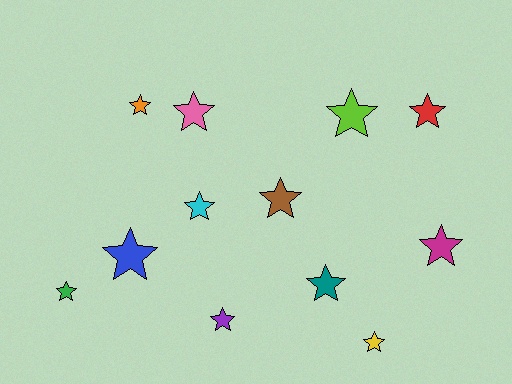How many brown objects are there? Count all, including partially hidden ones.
There is 1 brown object.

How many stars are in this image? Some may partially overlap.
There are 12 stars.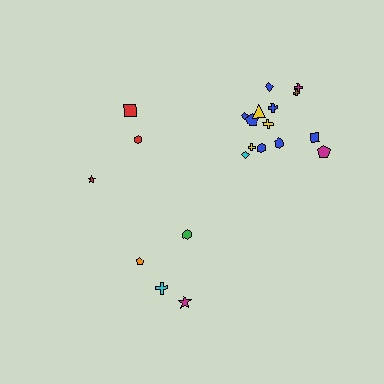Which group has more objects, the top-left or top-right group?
The top-right group.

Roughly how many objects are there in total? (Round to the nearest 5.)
Roughly 20 objects in total.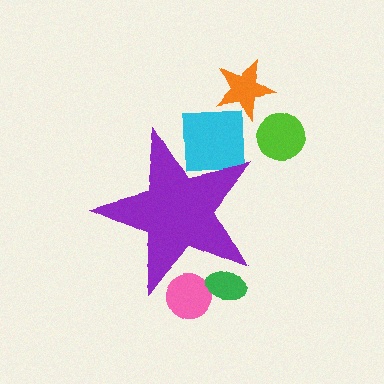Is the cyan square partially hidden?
Yes, the cyan square is partially hidden behind the purple star.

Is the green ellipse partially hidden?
Yes, the green ellipse is partially hidden behind the purple star.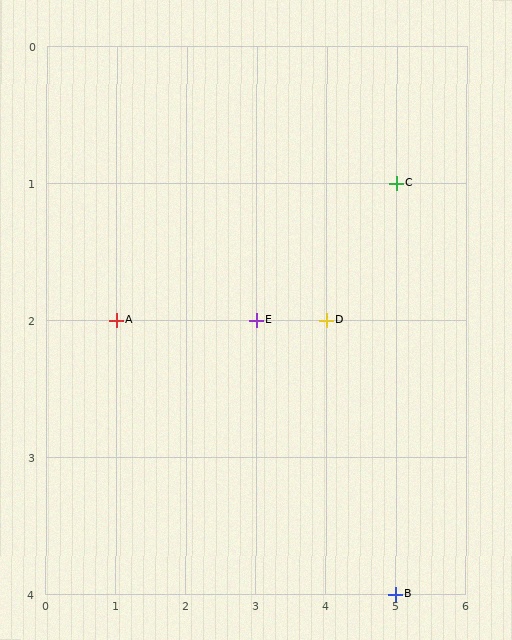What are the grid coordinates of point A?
Point A is at grid coordinates (1, 2).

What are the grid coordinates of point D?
Point D is at grid coordinates (4, 2).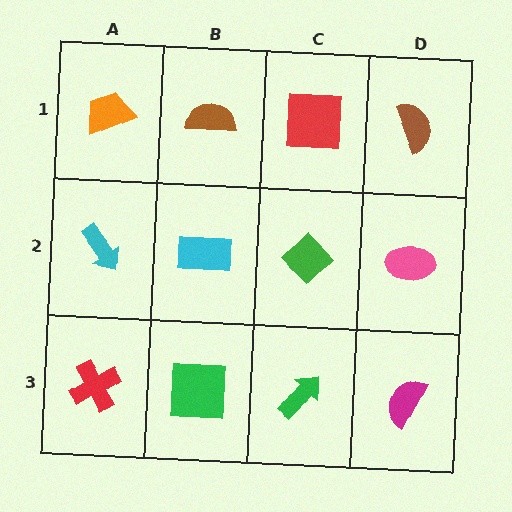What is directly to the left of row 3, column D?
A green arrow.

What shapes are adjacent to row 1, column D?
A pink ellipse (row 2, column D), a red square (row 1, column C).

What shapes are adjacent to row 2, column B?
A brown semicircle (row 1, column B), a green square (row 3, column B), a cyan arrow (row 2, column A), a green diamond (row 2, column C).